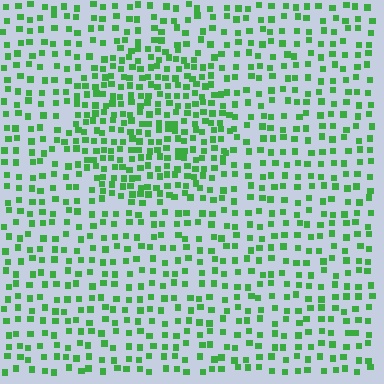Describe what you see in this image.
The image contains small green elements arranged at two different densities. A circle-shaped region is visible where the elements are more densely packed than the surrounding area.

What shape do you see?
I see a circle.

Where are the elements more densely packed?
The elements are more densely packed inside the circle boundary.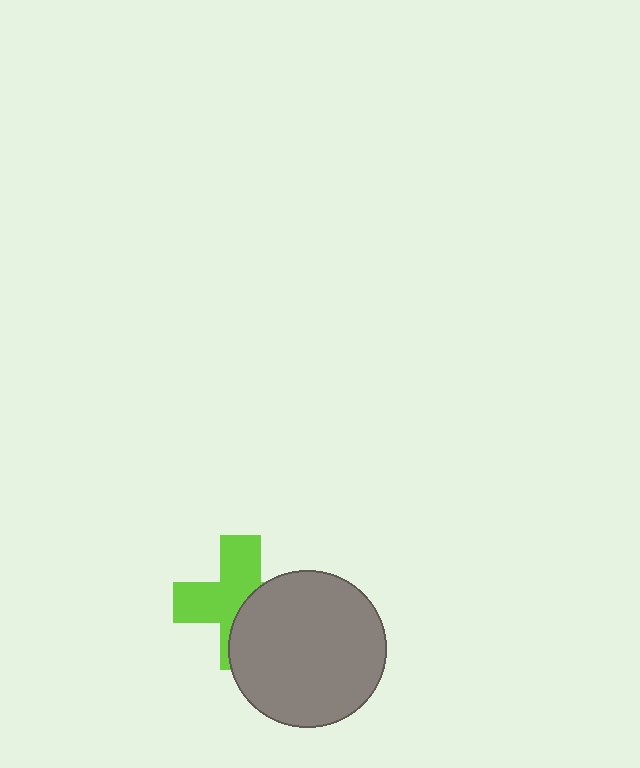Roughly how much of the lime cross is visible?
About half of it is visible (roughly 57%).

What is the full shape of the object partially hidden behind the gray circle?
The partially hidden object is a lime cross.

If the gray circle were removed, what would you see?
You would see the complete lime cross.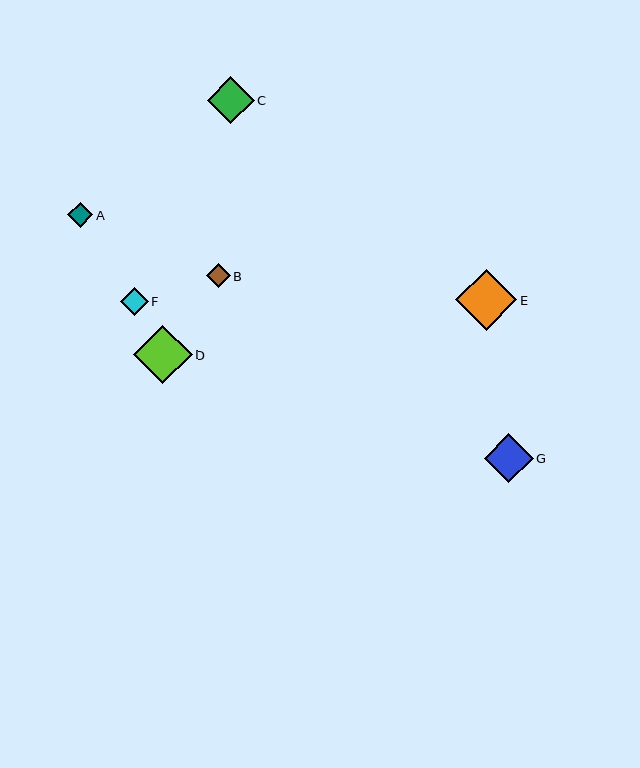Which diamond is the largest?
Diamond E is the largest with a size of approximately 61 pixels.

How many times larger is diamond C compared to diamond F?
Diamond C is approximately 1.7 times the size of diamond F.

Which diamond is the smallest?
Diamond B is the smallest with a size of approximately 24 pixels.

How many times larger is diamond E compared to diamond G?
Diamond E is approximately 1.2 times the size of diamond G.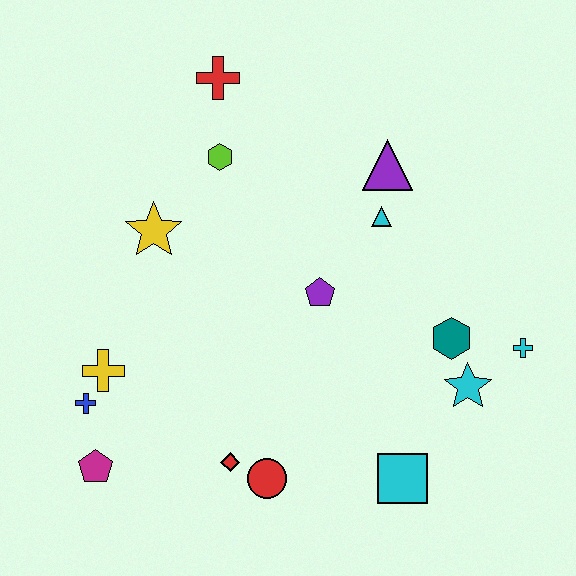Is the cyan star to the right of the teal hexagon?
Yes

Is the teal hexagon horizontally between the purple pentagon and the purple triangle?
No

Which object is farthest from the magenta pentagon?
The cyan cross is farthest from the magenta pentagon.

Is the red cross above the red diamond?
Yes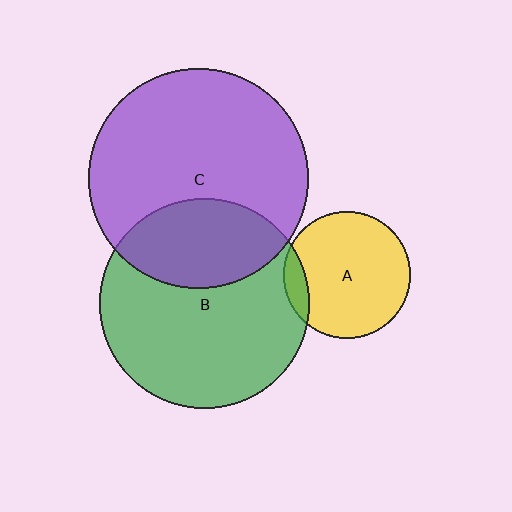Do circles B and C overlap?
Yes.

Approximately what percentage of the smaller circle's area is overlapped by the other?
Approximately 30%.